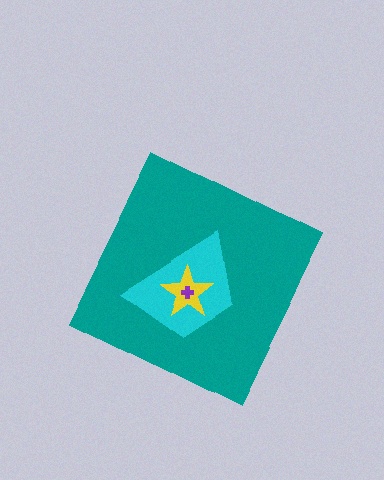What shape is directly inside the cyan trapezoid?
The yellow star.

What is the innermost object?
The purple cross.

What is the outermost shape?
The teal diamond.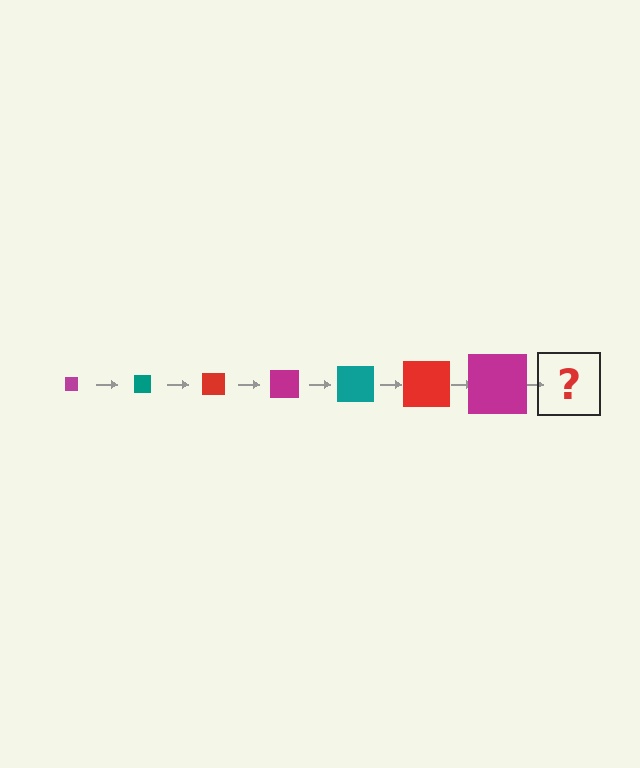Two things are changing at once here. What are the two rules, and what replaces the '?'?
The two rules are that the square grows larger each step and the color cycles through magenta, teal, and red. The '?' should be a teal square, larger than the previous one.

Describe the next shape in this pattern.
It should be a teal square, larger than the previous one.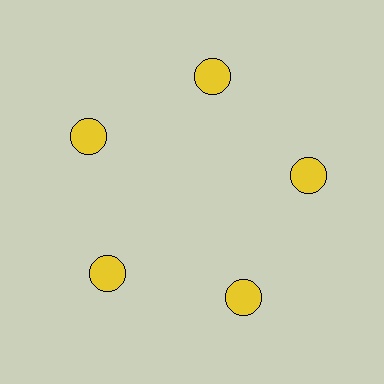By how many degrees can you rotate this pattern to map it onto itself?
The pattern maps onto itself every 72 degrees of rotation.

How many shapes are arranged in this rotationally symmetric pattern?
There are 5 shapes, arranged in 5 groups of 1.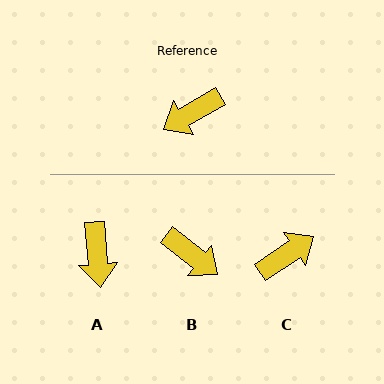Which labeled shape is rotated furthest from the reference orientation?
C, about 177 degrees away.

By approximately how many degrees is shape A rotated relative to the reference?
Approximately 64 degrees counter-clockwise.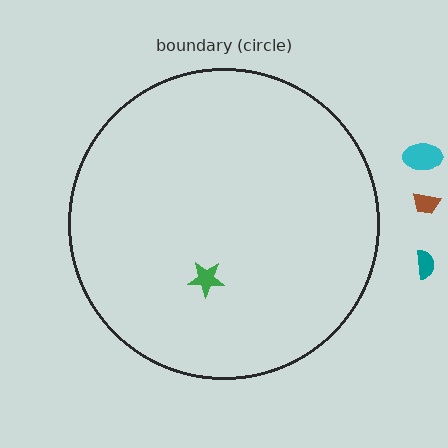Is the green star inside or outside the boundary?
Inside.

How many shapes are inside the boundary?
1 inside, 3 outside.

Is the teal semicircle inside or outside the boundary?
Outside.